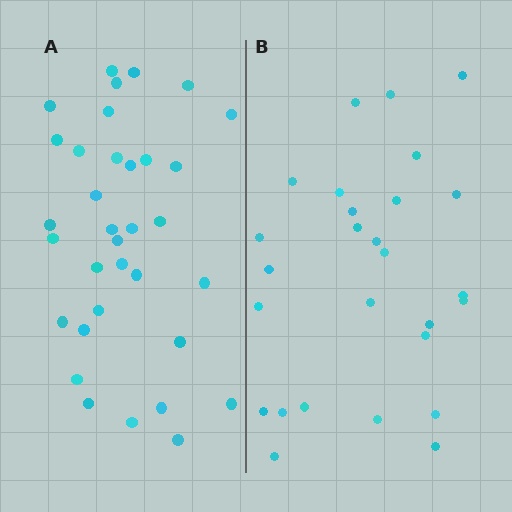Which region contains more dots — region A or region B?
Region A (the left region) has more dots.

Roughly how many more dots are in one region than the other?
Region A has roughly 8 or so more dots than region B.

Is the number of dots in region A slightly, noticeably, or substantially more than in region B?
Region A has noticeably more, but not dramatically so. The ratio is roughly 1.3 to 1.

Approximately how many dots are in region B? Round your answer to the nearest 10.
About 30 dots. (The exact count is 27, which rounds to 30.)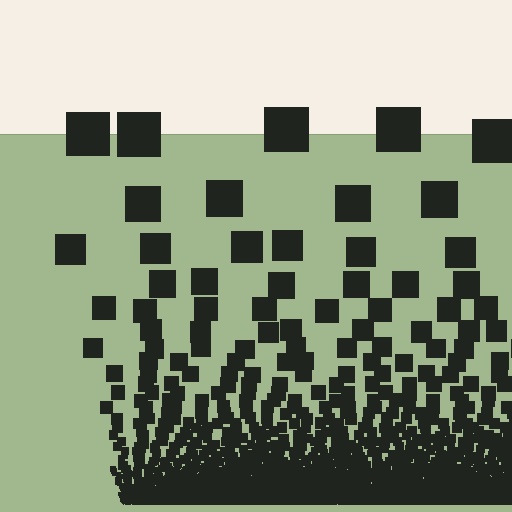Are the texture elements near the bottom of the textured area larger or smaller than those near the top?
Smaller. The gradient is inverted — elements near the bottom are smaller and denser.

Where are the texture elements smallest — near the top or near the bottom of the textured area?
Near the bottom.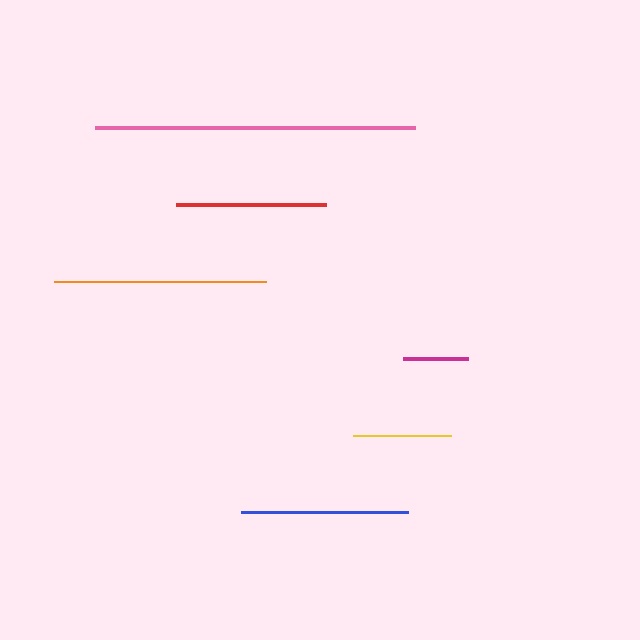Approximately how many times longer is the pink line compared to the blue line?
The pink line is approximately 1.9 times the length of the blue line.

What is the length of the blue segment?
The blue segment is approximately 167 pixels long.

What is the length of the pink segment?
The pink segment is approximately 320 pixels long.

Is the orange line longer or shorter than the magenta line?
The orange line is longer than the magenta line.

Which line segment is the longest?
The pink line is the longest at approximately 320 pixels.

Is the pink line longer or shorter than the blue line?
The pink line is longer than the blue line.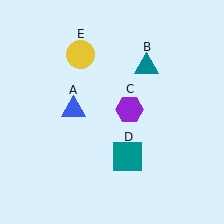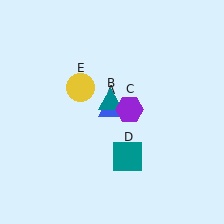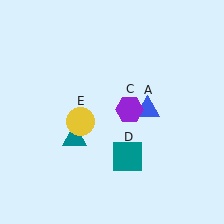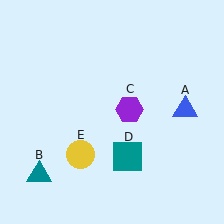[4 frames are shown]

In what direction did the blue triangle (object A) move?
The blue triangle (object A) moved right.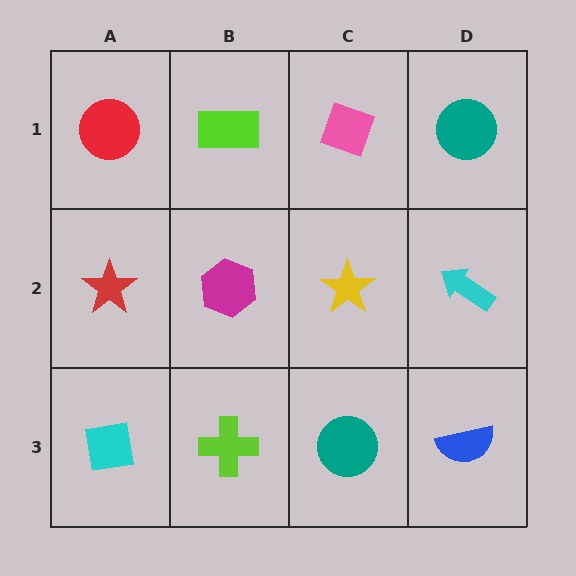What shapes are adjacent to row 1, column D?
A cyan arrow (row 2, column D), a pink diamond (row 1, column C).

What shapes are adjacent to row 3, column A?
A red star (row 2, column A), a lime cross (row 3, column B).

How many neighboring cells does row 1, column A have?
2.